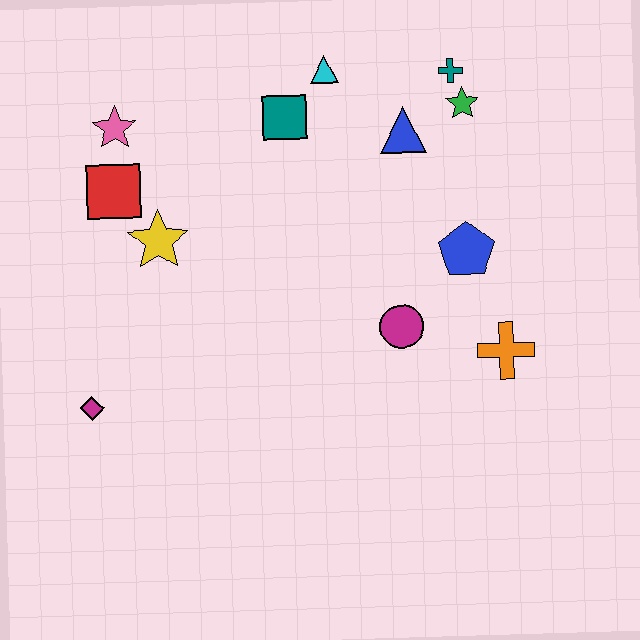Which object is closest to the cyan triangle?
The teal square is closest to the cyan triangle.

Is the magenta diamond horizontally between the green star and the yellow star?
No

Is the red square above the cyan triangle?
No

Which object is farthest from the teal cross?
The magenta diamond is farthest from the teal cross.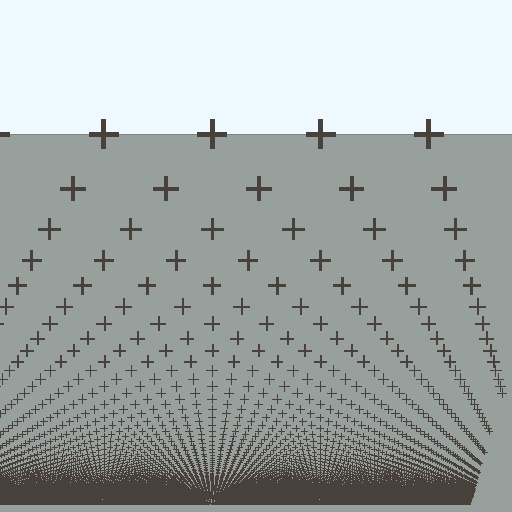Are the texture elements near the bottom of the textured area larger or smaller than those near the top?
Smaller. The gradient is inverted — elements near the bottom are smaller and denser.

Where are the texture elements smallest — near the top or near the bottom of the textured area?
Near the bottom.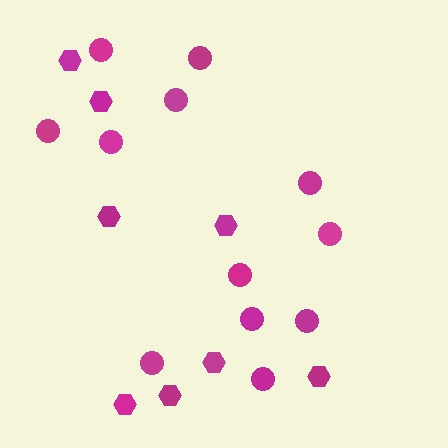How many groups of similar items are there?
There are 2 groups: one group of circles (12) and one group of hexagons (8).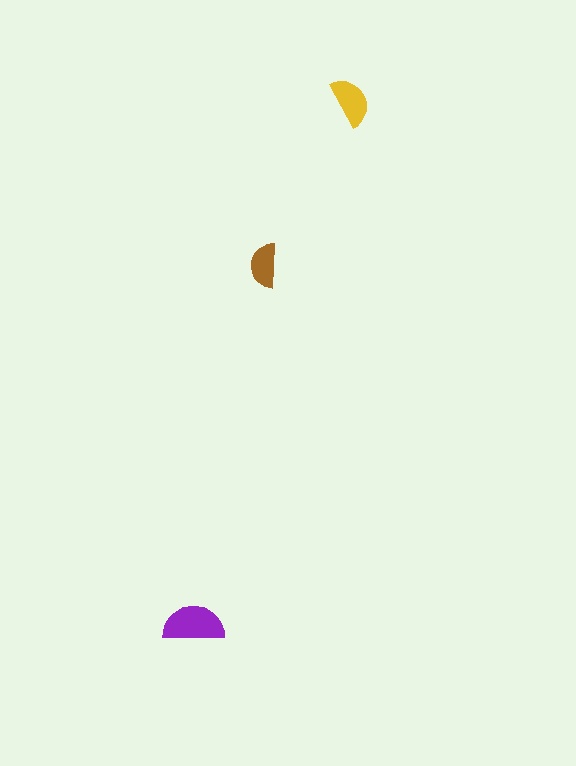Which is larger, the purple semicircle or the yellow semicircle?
The purple one.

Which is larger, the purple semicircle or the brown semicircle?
The purple one.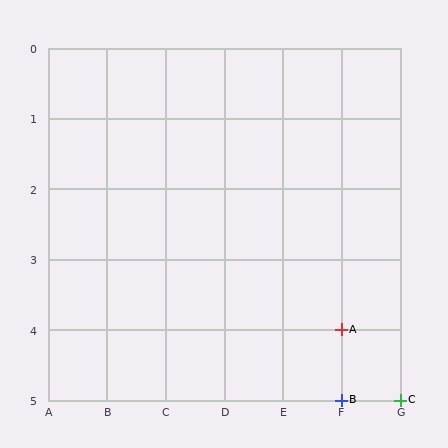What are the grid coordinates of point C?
Point C is at grid coordinates (G, 5).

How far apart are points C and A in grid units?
Points C and A are 1 column and 1 row apart (about 1.4 grid units diagonally).